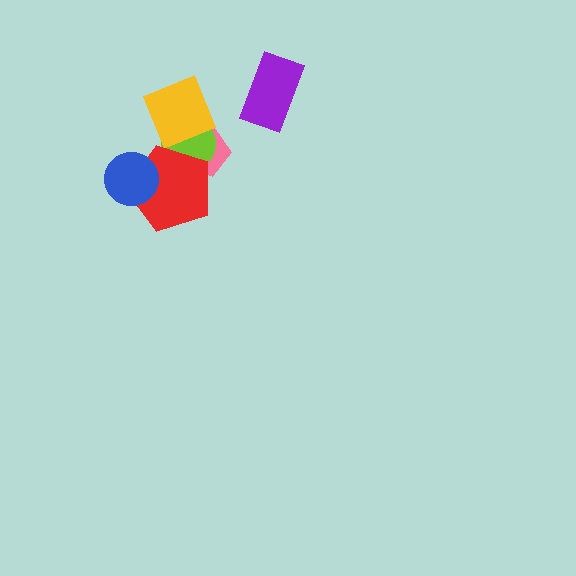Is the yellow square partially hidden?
No, no other shape covers it.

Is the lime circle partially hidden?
Yes, it is partially covered by another shape.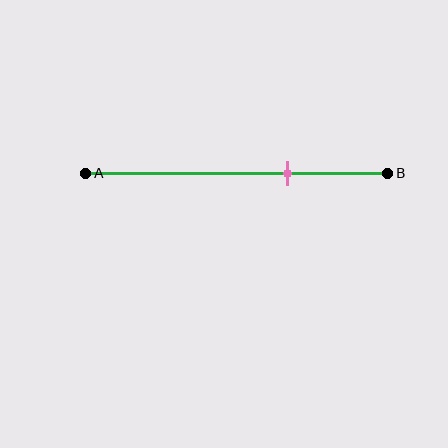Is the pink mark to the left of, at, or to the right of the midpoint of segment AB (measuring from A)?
The pink mark is to the right of the midpoint of segment AB.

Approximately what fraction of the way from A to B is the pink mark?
The pink mark is approximately 65% of the way from A to B.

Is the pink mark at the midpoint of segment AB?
No, the mark is at about 65% from A, not at the 50% midpoint.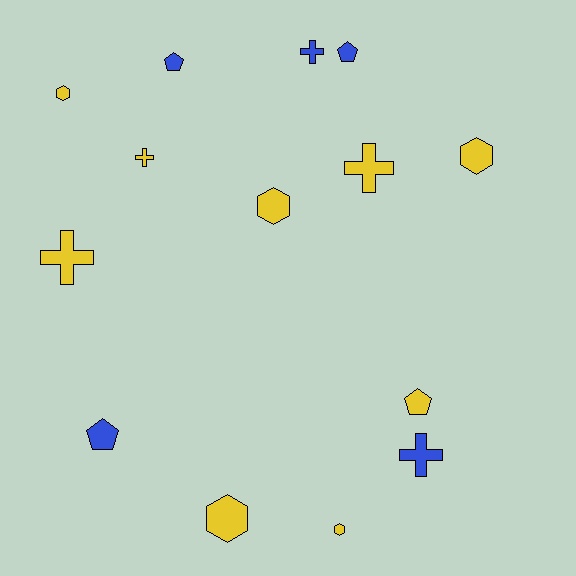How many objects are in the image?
There are 14 objects.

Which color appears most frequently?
Yellow, with 9 objects.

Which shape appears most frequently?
Cross, with 5 objects.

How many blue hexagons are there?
There are no blue hexagons.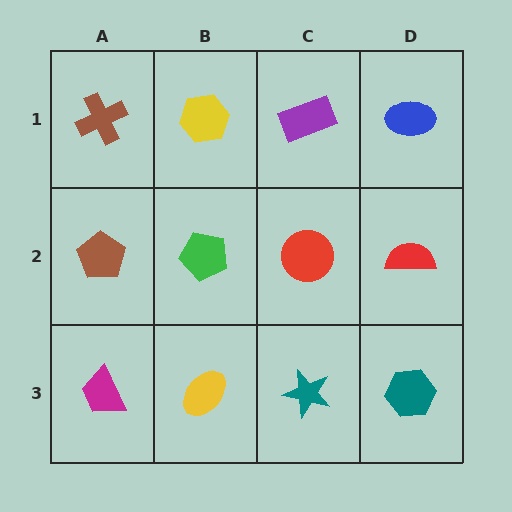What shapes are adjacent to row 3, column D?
A red semicircle (row 2, column D), a teal star (row 3, column C).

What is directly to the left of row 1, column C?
A yellow hexagon.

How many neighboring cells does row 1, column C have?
3.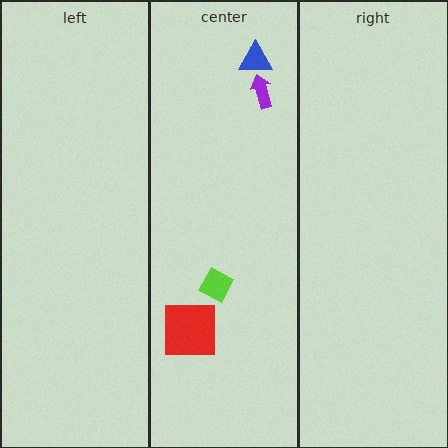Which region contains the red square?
The center region.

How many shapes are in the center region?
4.